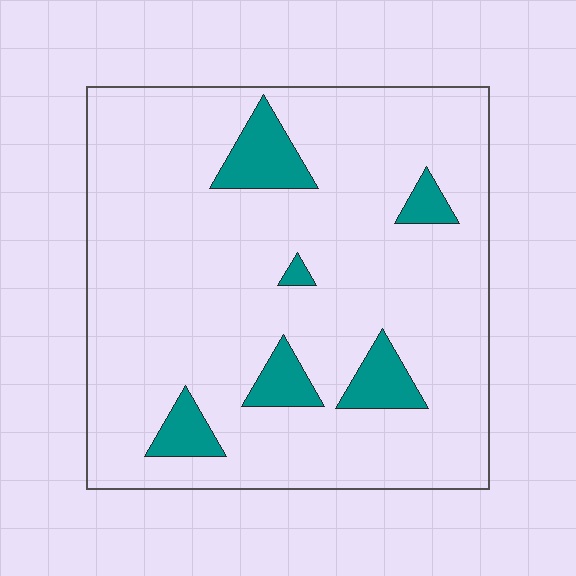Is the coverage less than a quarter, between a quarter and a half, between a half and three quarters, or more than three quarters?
Less than a quarter.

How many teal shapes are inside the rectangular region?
6.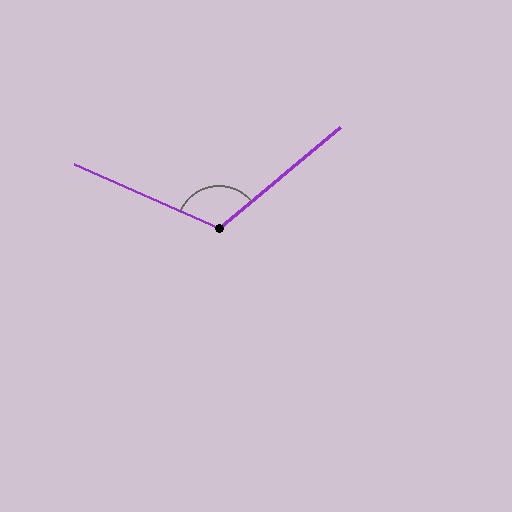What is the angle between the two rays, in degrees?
Approximately 117 degrees.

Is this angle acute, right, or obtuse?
It is obtuse.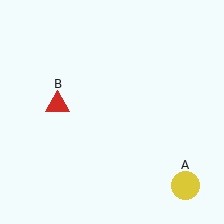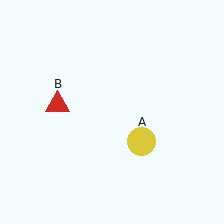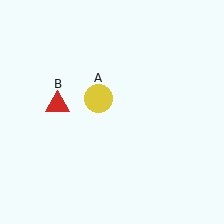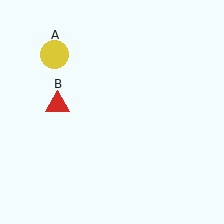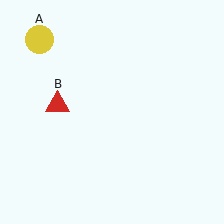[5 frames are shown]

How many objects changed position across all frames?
1 object changed position: yellow circle (object A).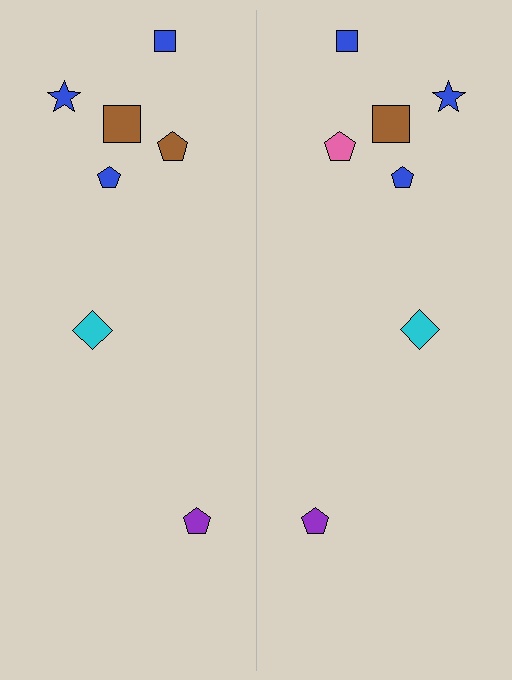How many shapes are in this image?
There are 14 shapes in this image.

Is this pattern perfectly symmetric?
No, the pattern is not perfectly symmetric. The pink pentagon on the right side breaks the symmetry — its mirror counterpart is brown.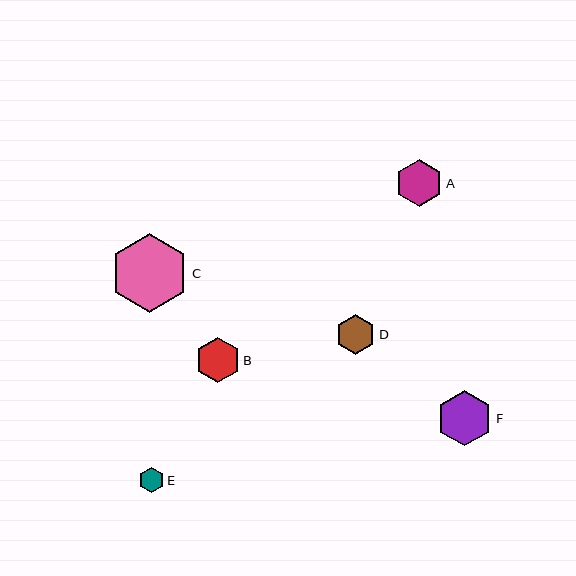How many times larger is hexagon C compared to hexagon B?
Hexagon C is approximately 1.7 times the size of hexagon B.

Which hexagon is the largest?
Hexagon C is the largest with a size of approximately 79 pixels.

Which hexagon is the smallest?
Hexagon E is the smallest with a size of approximately 26 pixels.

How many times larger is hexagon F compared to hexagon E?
Hexagon F is approximately 2.2 times the size of hexagon E.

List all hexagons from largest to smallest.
From largest to smallest: C, F, A, B, D, E.